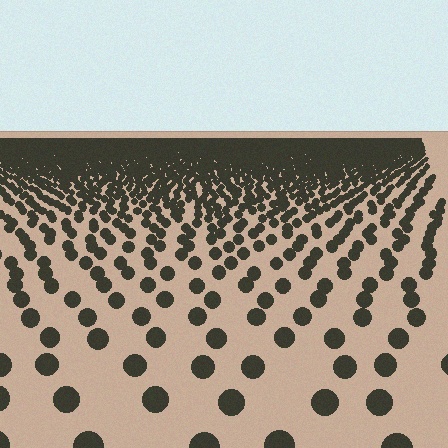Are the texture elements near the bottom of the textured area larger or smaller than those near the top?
Larger. Near the bottom, elements are closer to the viewer and appear at a bigger on-screen size.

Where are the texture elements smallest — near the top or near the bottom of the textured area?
Near the top.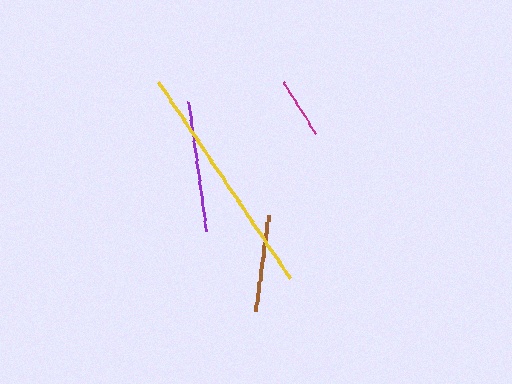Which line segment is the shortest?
The magenta line is the shortest at approximately 61 pixels.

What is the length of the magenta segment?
The magenta segment is approximately 61 pixels long.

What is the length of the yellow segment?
The yellow segment is approximately 235 pixels long.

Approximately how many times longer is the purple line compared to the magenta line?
The purple line is approximately 2.1 times the length of the magenta line.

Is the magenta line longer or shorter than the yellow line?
The yellow line is longer than the magenta line.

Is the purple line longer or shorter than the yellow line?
The yellow line is longer than the purple line.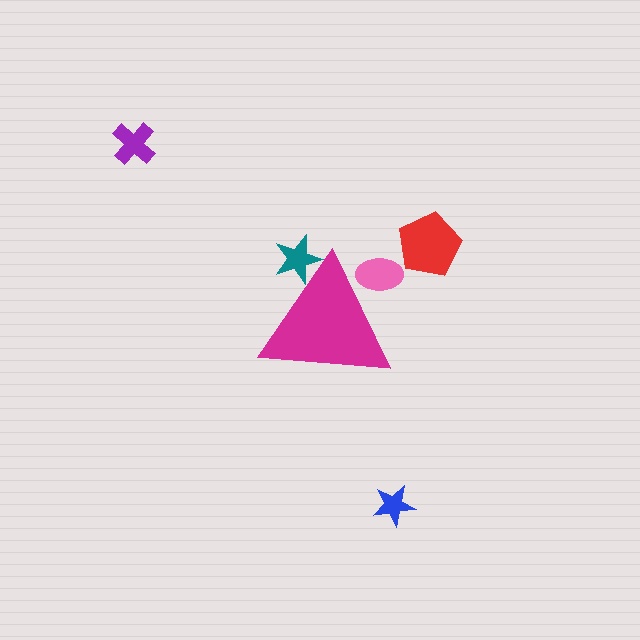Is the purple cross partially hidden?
No, the purple cross is fully visible.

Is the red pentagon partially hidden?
No, the red pentagon is fully visible.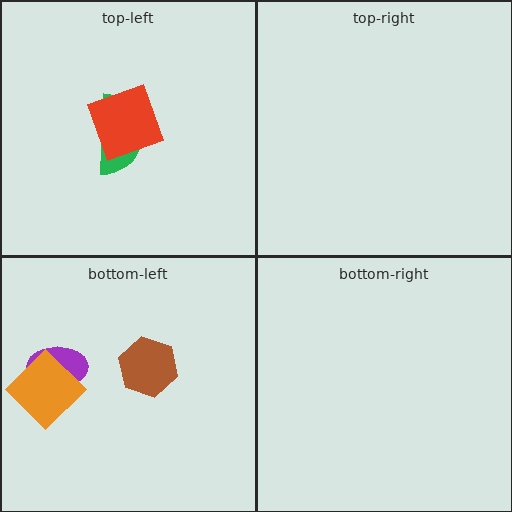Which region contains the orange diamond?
The bottom-left region.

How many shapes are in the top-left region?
2.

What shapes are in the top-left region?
The green semicircle, the red square.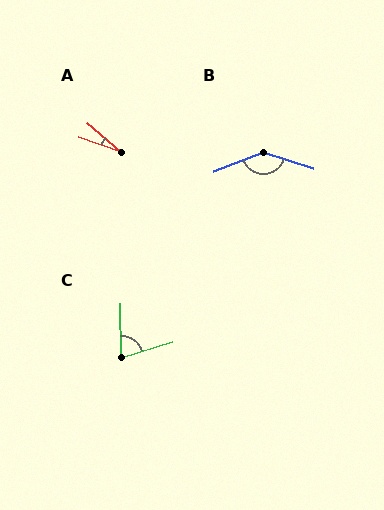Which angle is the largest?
B, at approximately 142 degrees.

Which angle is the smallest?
A, at approximately 21 degrees.